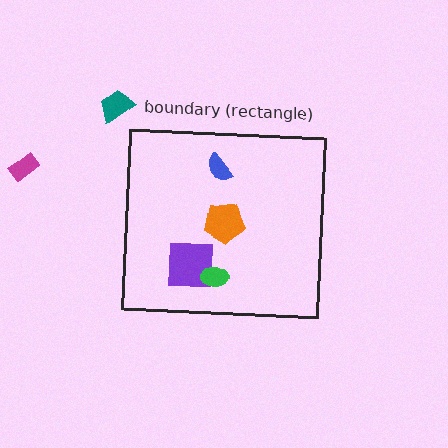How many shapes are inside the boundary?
4 inside, 2 outside.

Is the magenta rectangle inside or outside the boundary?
Outside.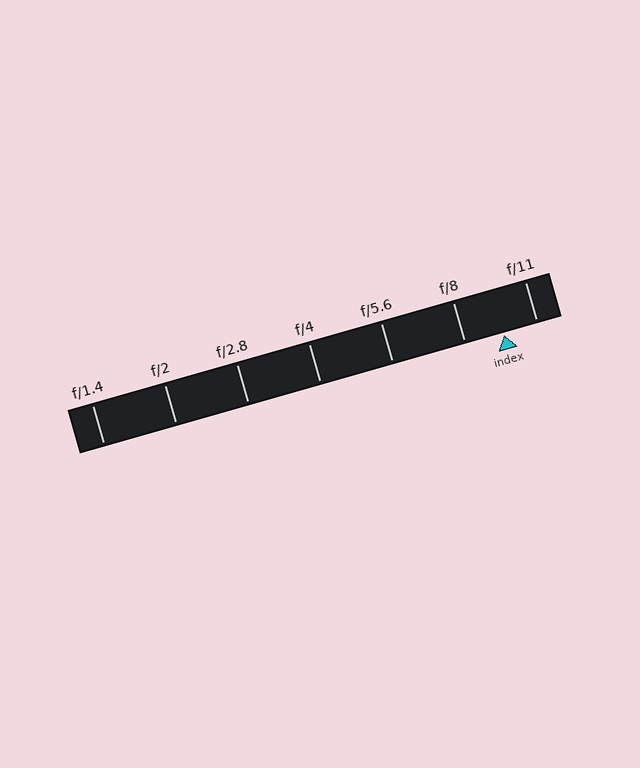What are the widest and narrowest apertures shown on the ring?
The widest aperture shown is f/1.4 and the narrowest is f/11.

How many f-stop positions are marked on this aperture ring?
There are 7 f-stop positions marked.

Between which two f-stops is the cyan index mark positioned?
The index mark is between f/8 and f/11.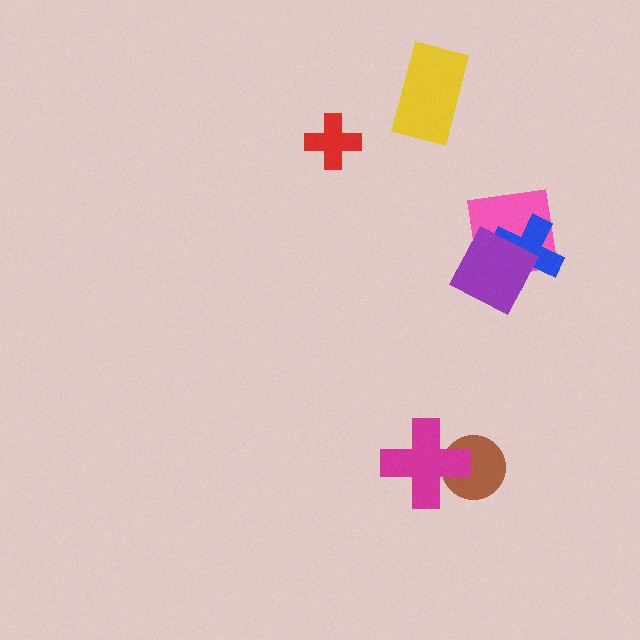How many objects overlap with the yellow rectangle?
0 objects overlap with the yellow rectangle.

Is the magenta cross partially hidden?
No, no other shape covers it.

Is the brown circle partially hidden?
Yes, it is partially covered by another shape.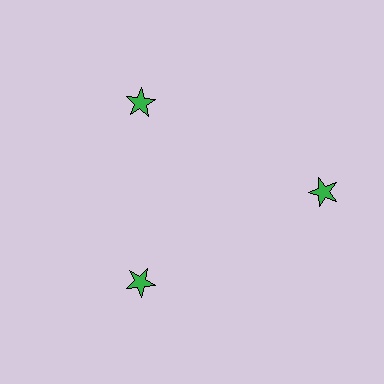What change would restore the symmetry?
The symmetry would be restored by moving it inward, back onto the ring so that all 3 stars sit at equal angles and equal distance from the center.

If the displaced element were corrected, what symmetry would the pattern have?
It would have 3-fold rotational symmetry — the pattern would map onto itself every 120 degrees.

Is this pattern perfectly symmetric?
No. The 3 green stars are arranged in a ring, but one element near the 3 o'clock position is pushed outward from the center, breaking the 3-fold rotational symmetry.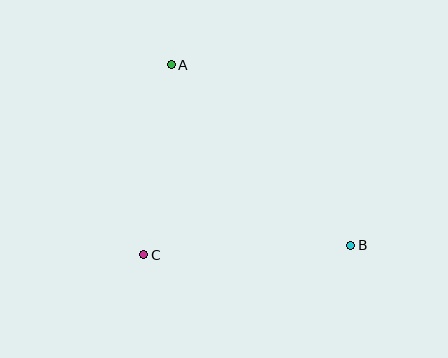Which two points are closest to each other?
Points A and C are closest to each other.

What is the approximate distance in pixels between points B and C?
The distance between B and C is approximately 207 pixels.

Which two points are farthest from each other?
Points A and B are farthest from each other.